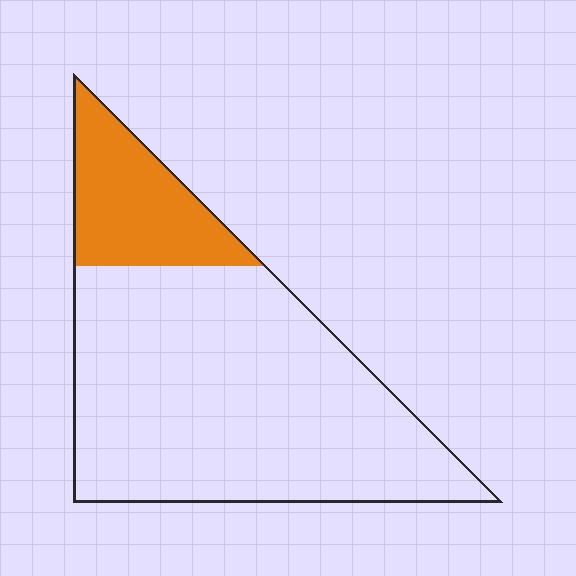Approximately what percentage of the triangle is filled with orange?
Approximately 20%.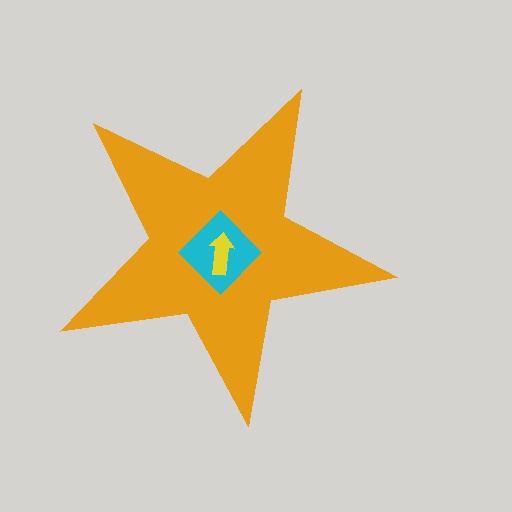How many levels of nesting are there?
3.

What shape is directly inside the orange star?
The cyan diamond.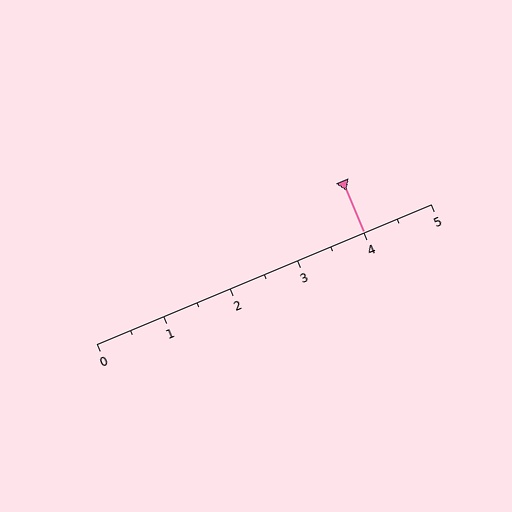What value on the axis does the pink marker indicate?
The marker indicates approximately 4.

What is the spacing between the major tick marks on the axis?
The major ticks are spaced 1 apart.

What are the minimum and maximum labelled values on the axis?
The axis runs from 0 to 5.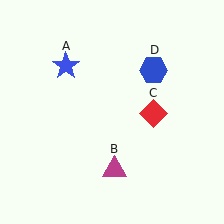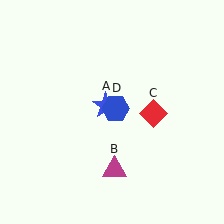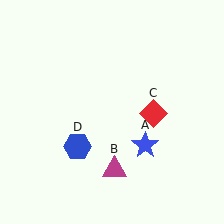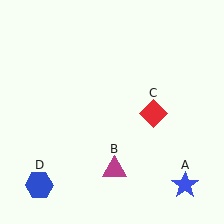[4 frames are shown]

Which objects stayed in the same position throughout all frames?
Magenta triangle (object B) and red diamond (object C) remained stationary.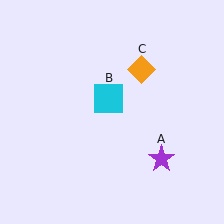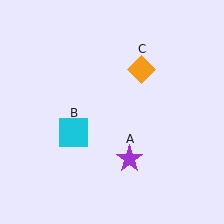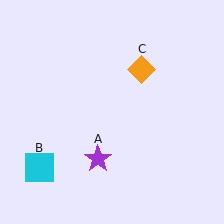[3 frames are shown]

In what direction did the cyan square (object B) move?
The cyan square (object B) moved down and to the left.